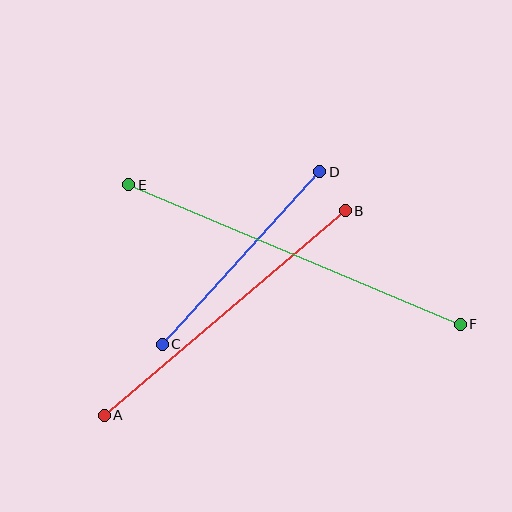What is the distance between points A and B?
The distance is approximately 316 pixels.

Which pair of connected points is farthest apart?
Points E and F are farthest apart.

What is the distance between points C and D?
The distance is approximately 234 pixels.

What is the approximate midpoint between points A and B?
The midpoint is at approximately (225, 313) pixels.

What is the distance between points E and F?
The distance is approximately 360 pixels.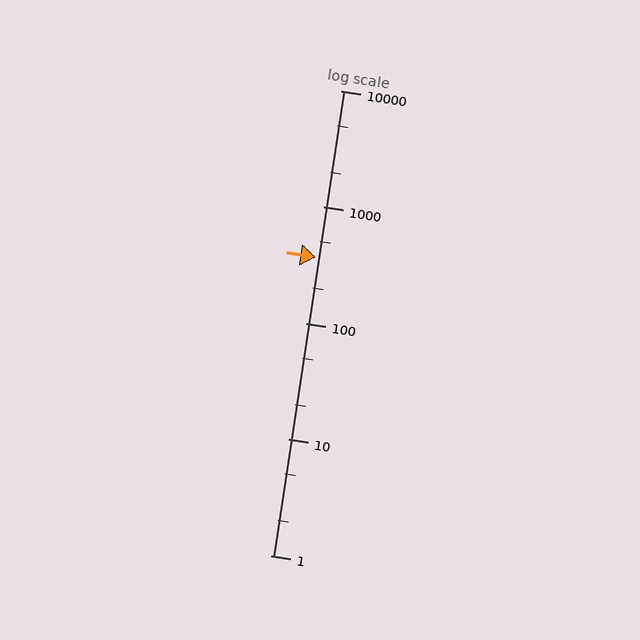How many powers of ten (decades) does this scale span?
The scale spans 4 decades, from 1 to 10000.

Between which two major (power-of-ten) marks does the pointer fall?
The pointer is between 100 and 1000.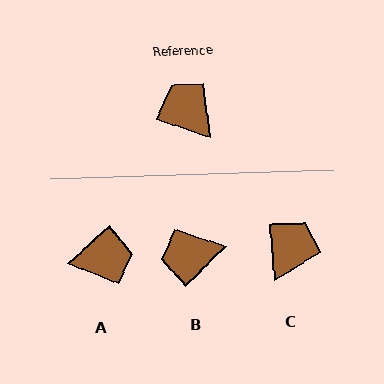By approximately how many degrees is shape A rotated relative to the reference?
Approximately 119 degrees clockwise.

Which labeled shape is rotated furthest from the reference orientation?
A, about 119 degrees away.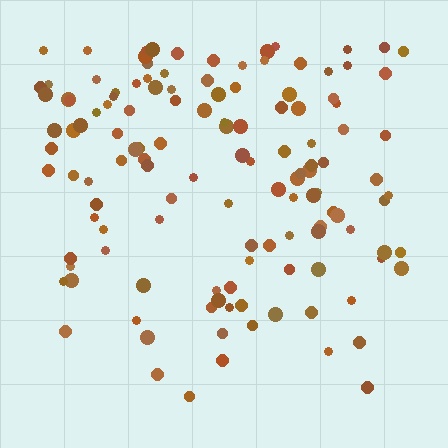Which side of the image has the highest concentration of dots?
The top.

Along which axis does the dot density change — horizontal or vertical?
Vertical.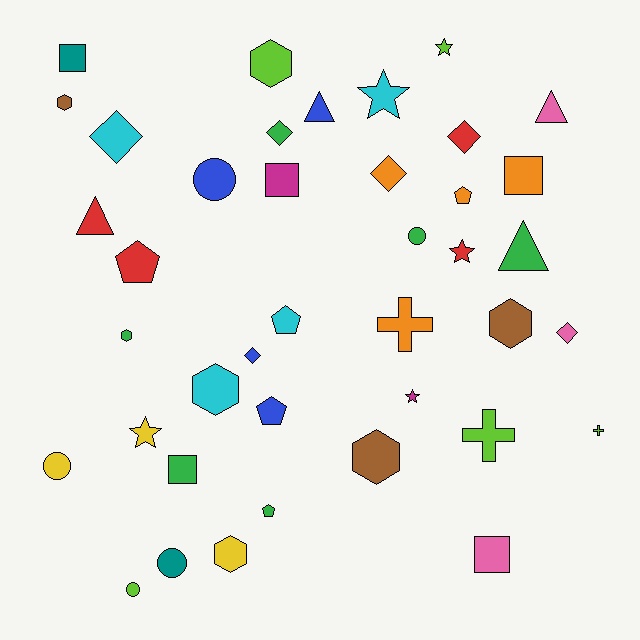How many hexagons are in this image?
There are 7 hexagons.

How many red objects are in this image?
There are 4 red objects.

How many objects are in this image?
There are 40 objects.